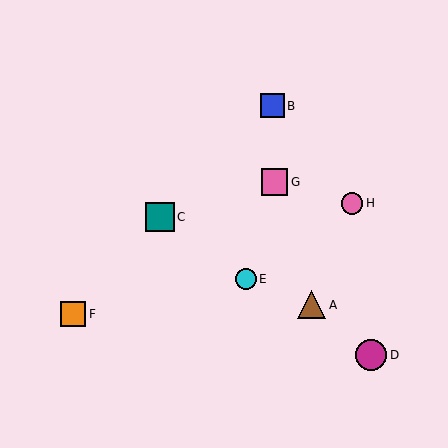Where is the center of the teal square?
The center of the teal square is at (160, 217).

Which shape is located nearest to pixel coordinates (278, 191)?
The pink square (labeled G) at (275, 182) is nearest to that location.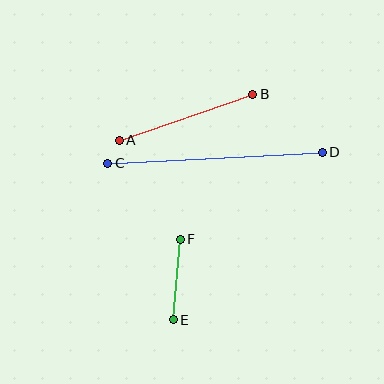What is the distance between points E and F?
The distance is approximately 81 pixels.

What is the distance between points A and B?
The distance is approximately 141 pixels.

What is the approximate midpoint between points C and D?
The midpoint is at approximately (215, 158) pixels.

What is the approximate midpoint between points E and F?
The midpoint is at approximately (177, 279) pixels.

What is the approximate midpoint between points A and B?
The midpoint is at approximately (186, 117) pixels.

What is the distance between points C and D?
The distance is approximately 215 pixels.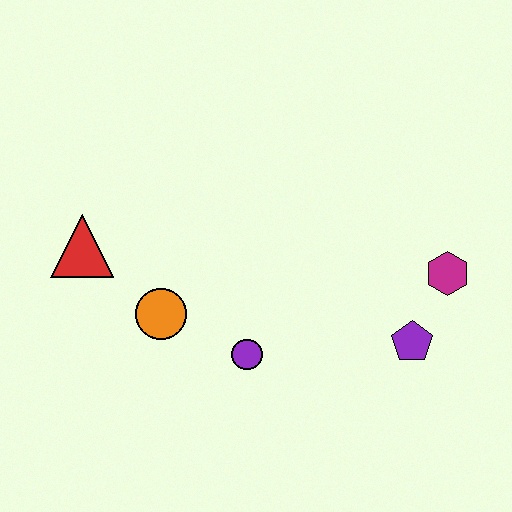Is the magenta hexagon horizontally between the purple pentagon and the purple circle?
No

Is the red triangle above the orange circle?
Yes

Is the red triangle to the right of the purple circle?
No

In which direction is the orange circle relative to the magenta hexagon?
The orange circle is to the left of the magenta hexagon.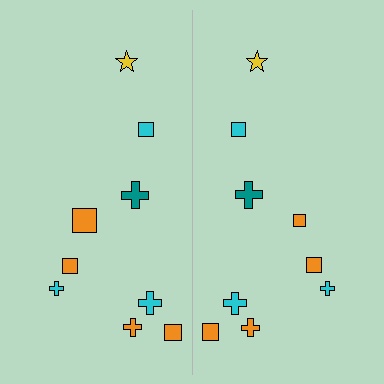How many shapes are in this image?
There are 18 shapes in this image.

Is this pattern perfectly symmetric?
No, the pattern is not perfectly symmetric. The orange square on the right side has a different size than its mirror counterpart.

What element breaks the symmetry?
The orange square on the right side has a different size than its mirror counterpart.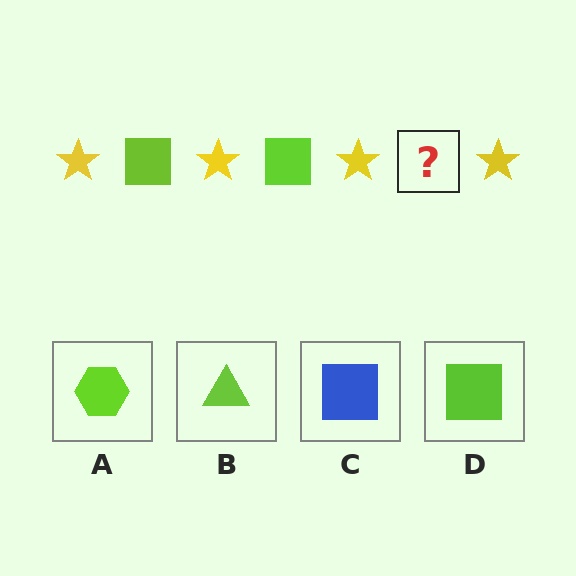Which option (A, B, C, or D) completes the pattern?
D.